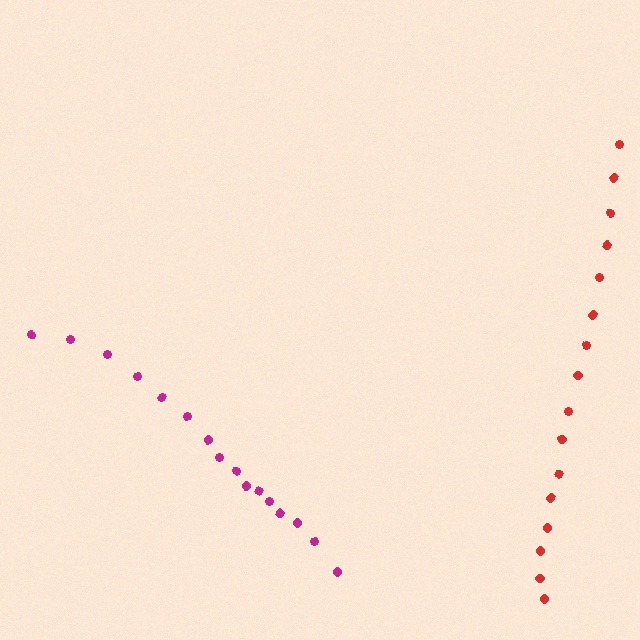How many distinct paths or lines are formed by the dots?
There are 2 distinct paths.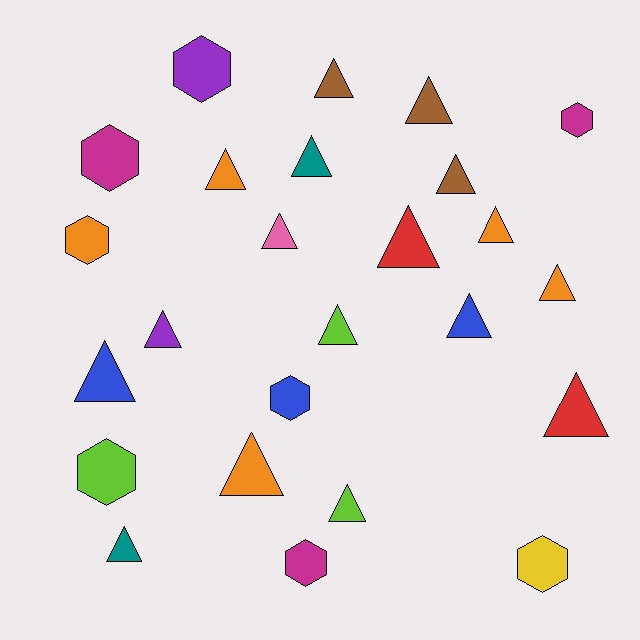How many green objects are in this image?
There are no green objects.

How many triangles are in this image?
There are 17 triangles.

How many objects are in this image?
There are 25 objects.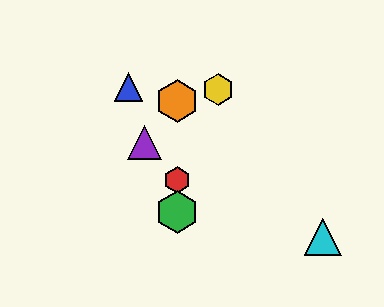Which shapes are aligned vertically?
The red hexagon, the green hexagon, the orange hexagon are aligned vertically.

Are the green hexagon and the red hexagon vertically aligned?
Yes, both are at x≈177.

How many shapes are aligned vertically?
3 shapes (the red hexagon, the green hexagon, the orange hexagon) are aligned vertically.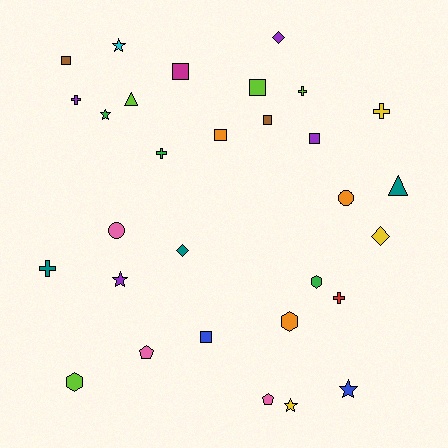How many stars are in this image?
There are 5 stars.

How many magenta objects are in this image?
There is 1 magenta object.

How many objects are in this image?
There are 30 objects.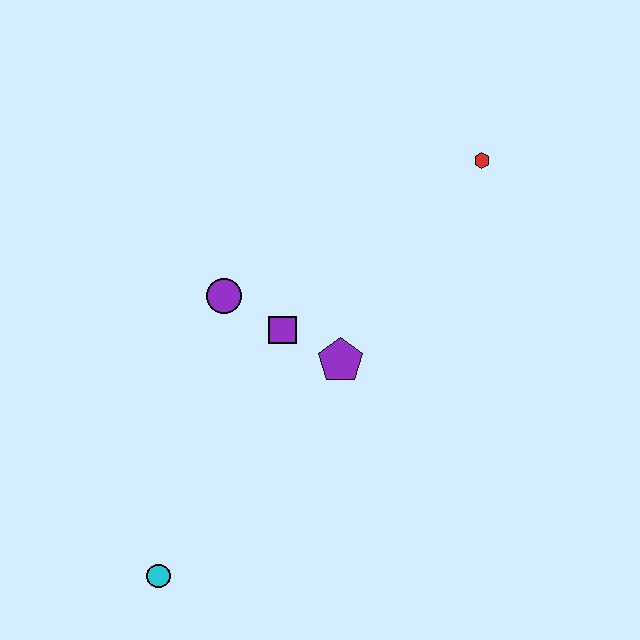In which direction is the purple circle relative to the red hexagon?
The purple circle is to the left of the red hexagon.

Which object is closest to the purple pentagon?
The purple square is closest to the purple pentagon.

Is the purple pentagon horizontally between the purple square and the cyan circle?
No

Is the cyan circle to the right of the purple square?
No